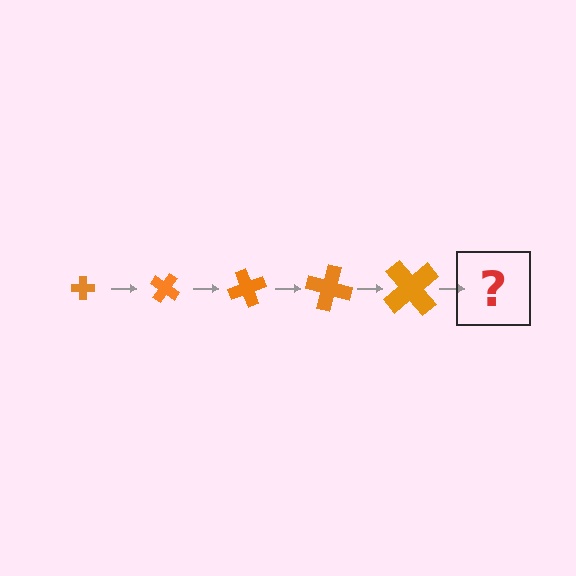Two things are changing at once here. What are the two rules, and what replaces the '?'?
The two rules are that the cross grows larger each step and it rotates 35 degrees each step. The '?' should be a cross, larger than the previous one and rotated 175 degrees from the start.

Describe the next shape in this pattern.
It should be a cross, larger than the previous one and rotated 175 degrees from the start.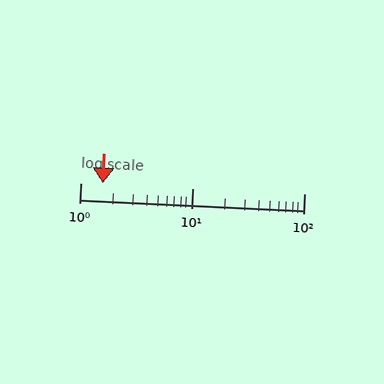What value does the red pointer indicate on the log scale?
The pointer indicates approximately 1.6.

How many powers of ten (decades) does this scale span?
The scale spans 2 decades, from 1 to 100.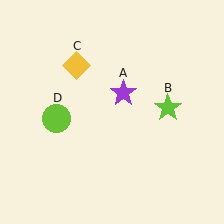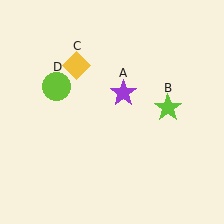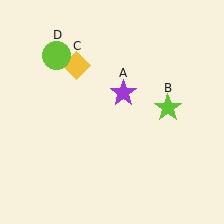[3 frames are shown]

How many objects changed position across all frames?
1 object changed position: lime circle (object D).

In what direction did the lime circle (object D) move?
The lime circle (object D) moved up.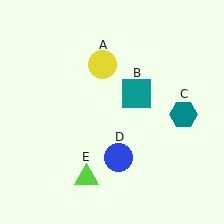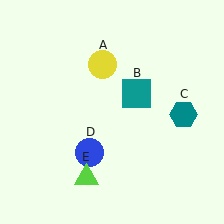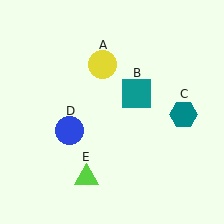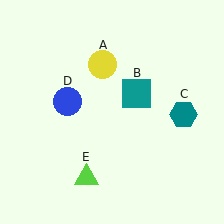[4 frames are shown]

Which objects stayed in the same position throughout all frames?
Yellow circle (object A) and teal square (object B) and teal hexagon (object C) and lime triangle (object E) remained stationary.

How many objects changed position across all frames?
1 object changed position: blue circle (object D).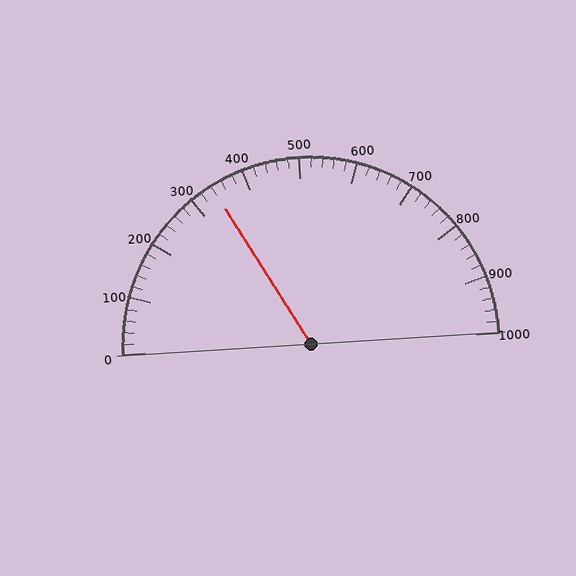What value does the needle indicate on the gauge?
The needle indicates approximately 340.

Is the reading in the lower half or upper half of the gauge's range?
The reading is in the lower half of the range (0 to 1000).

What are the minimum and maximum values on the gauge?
The gauge ranges from 0 to 1000.